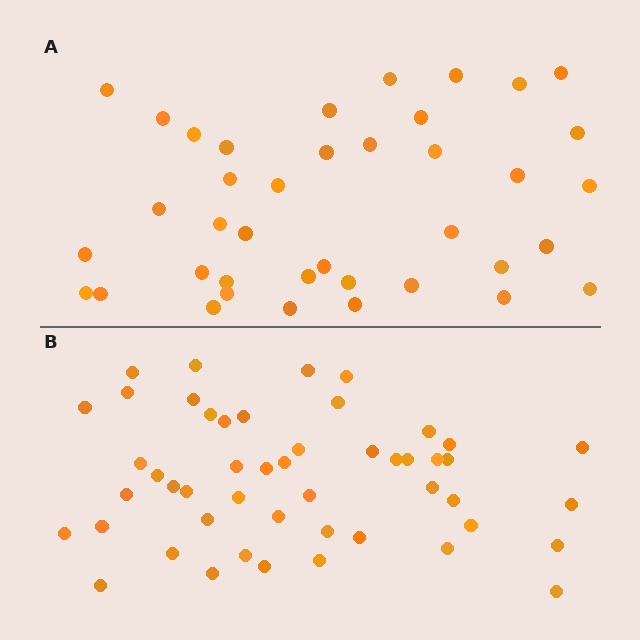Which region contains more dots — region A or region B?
Region B (the bottom region) has more dots.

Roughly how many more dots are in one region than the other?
Region B has roughly 10 or so more dots than region A.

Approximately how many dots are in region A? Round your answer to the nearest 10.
About 40 dots. (The exact count is 39, which rounds to 40.)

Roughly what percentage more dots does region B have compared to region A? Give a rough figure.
About 25% more.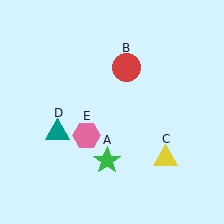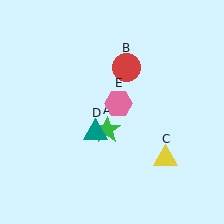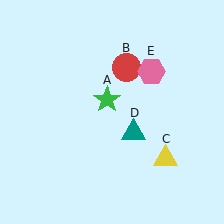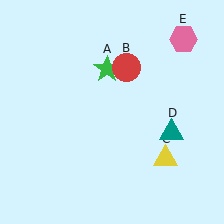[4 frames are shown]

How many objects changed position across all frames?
3 objects changed position: green star (object A), teal triangle (object D), pink hexagon (object E).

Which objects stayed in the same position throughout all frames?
Red circle (object B) and yellow triangle (object C) remained stationary.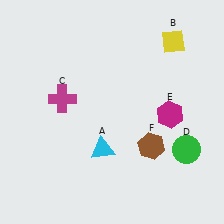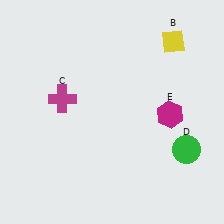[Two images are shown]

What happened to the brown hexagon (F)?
The brown hexagon (F) was removed in Image 2. It was in the bottom-right area of Image 1.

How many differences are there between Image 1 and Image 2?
There are 2 differences between the two images.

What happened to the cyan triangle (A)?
The cyan triangle (A) was removed in Image 2. It was in the bottom-left area of Image 1.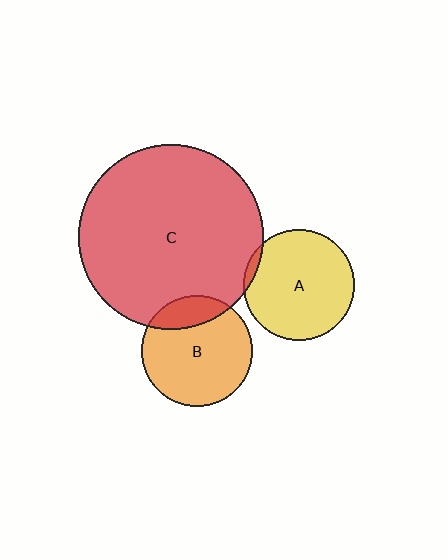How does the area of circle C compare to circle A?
Approximately 2.8 times.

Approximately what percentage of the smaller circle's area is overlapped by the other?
Approximately 20%.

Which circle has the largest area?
Circle C (red).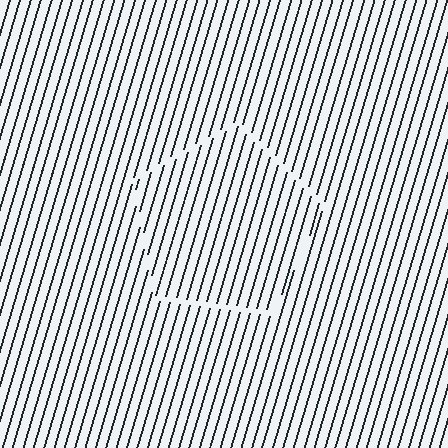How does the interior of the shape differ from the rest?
The interior of the shape contains the same grating, shifted by half a period — the contour is defined by the phase discontinuity where line-ends from the inner and outer gratings abut.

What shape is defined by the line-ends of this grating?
An illusory pentagon. The interior of the shape contains the same grating, shifted by half a period — the contour is defined by the phase discontinuity where line-ends from the inner and outer gratings abut.